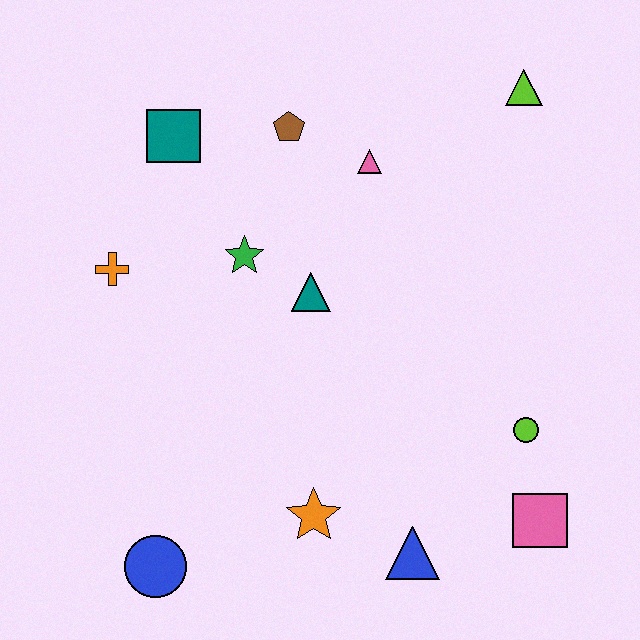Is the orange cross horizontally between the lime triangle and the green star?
No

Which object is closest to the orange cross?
The green star is closest to the orange cross.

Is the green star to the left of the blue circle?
No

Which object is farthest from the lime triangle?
The blue circle is farthest from the lime triangle.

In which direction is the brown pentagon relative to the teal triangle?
The brown pentagon is above the teal triangle.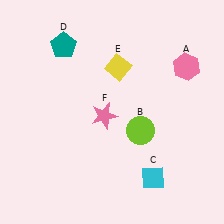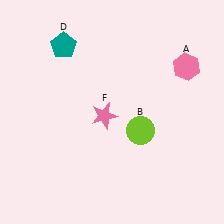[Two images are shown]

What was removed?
The yellow diamond (E), the cyan diamond (C) were removed in Image 2.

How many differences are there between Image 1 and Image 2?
There are 2 differences between the two images.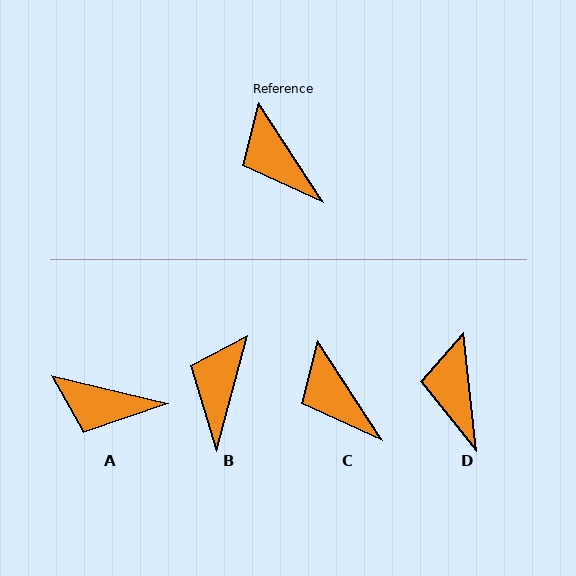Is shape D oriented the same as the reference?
No, it is off by about 26 degrees.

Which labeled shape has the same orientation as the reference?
C.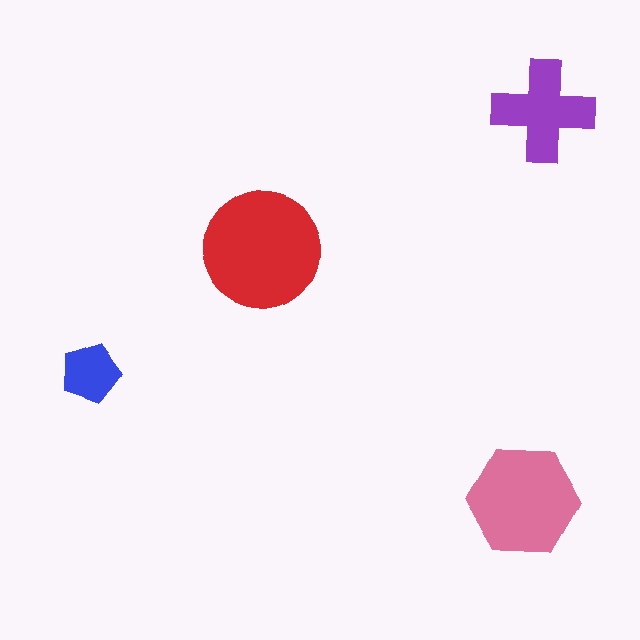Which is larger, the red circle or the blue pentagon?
The red circle.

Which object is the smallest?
The blue pentagon.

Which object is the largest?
The red circle.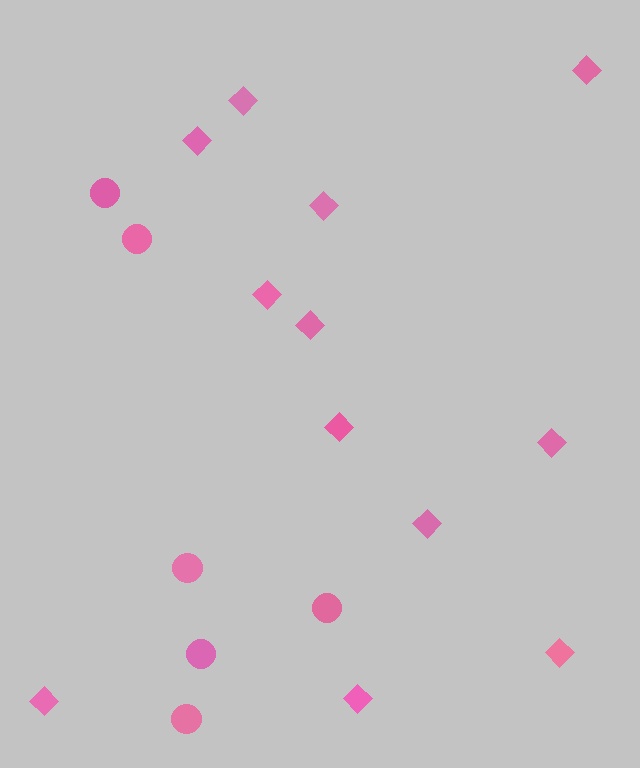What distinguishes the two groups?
There are 2 groups: one group of diamonds (12) and one group of circles (6).